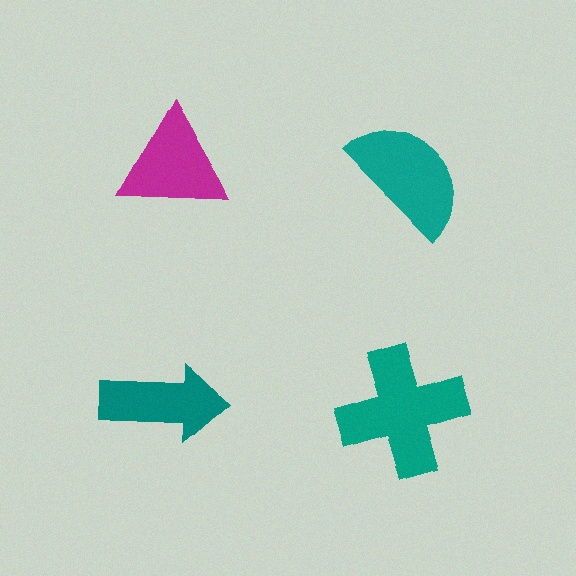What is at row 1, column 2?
A teal semicircle.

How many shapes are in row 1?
2 shapes.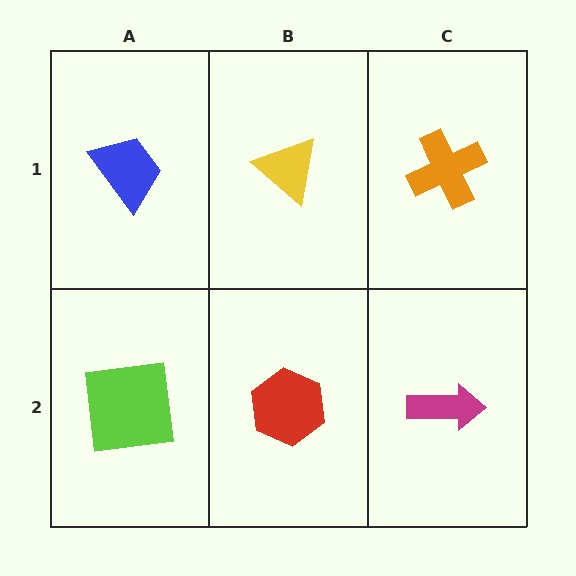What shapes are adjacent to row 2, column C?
An orange cross (row 1, column C), a red hexagon (row 2, column B).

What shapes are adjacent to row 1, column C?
A magenta arrow (row 2, column C), a yellow triangle (row 1, column B).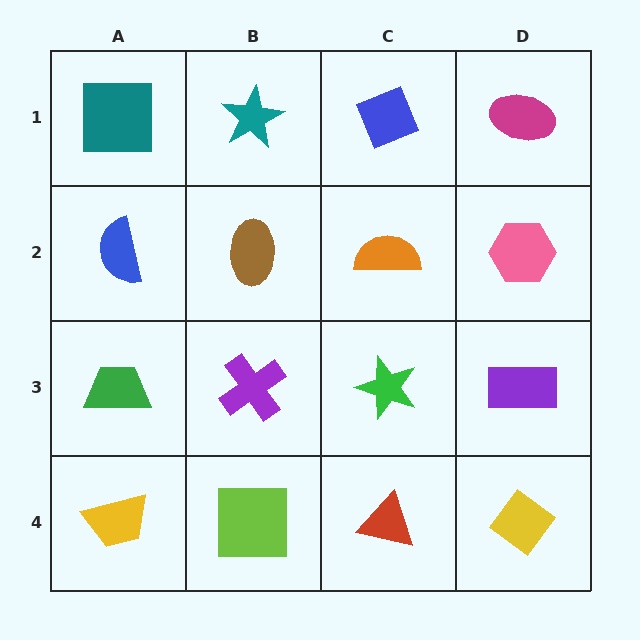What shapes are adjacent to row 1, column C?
An orange semicircle (row 2, column C), a teal star (row 1, column B), a magenta ellipse (row 1, column D).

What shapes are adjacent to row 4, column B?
A purple cross (row 3, column B), a yellow trapezoid (row 4, column A), a red triangle (row 4, column C).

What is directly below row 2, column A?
A green trapezoid.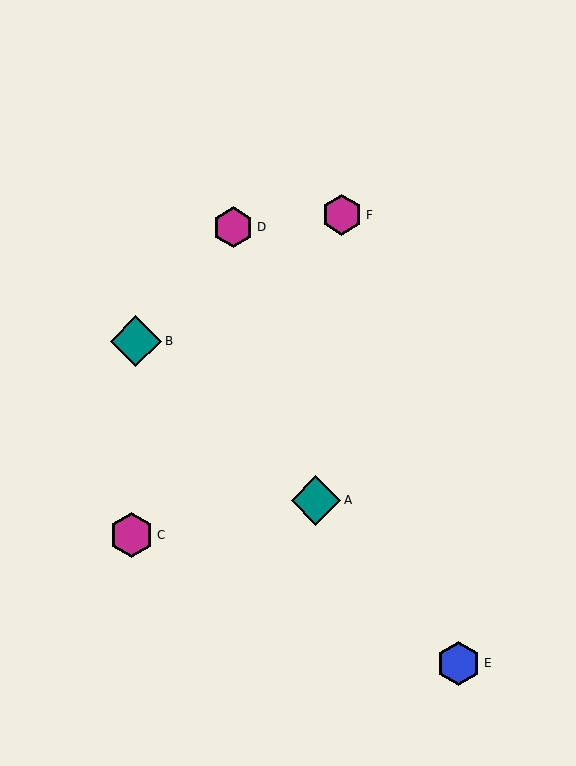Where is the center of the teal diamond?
The center of the teal diamond is at (316, 500).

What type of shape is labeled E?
Shape E is a blue hexagon.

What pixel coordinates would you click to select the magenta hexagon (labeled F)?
Click at (342, 215) to select the magenta hexagon F.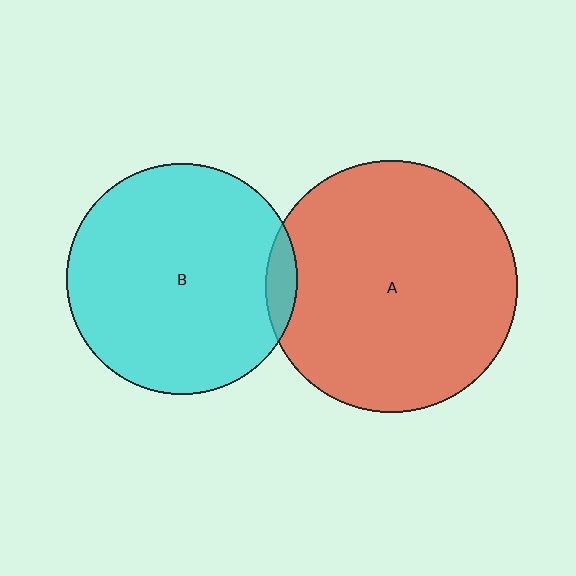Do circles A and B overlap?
Yes.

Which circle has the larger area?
Circle A (red).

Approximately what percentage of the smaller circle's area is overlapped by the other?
Approximately 5%.